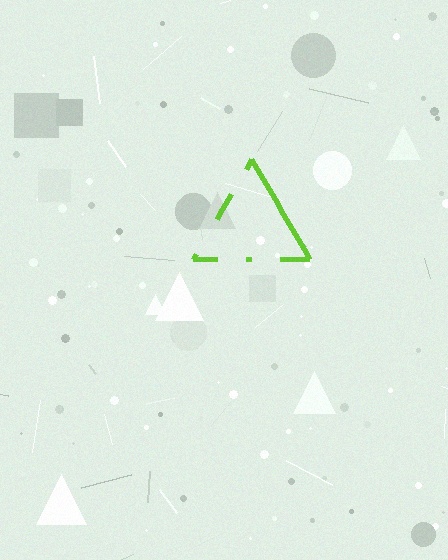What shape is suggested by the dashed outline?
The dashed outline suggests a triangle.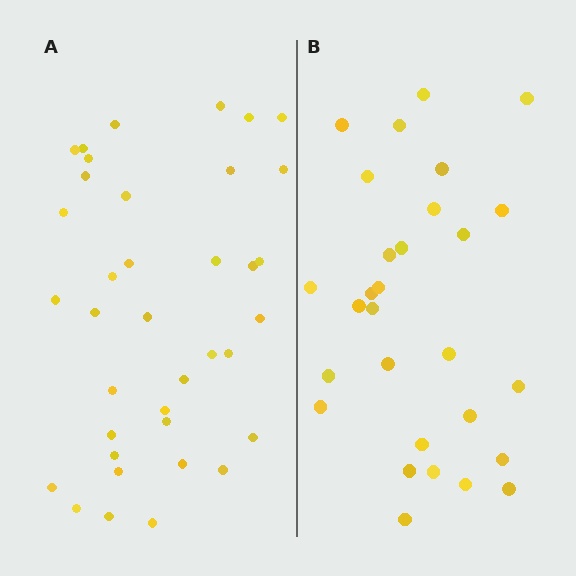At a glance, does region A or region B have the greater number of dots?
Region A (the left region) has more dots.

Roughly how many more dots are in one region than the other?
Region A has roughly 8 or so more dots than region B.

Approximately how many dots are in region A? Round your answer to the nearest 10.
About 40 dots. (The exact count is 37, which rounds to 40.)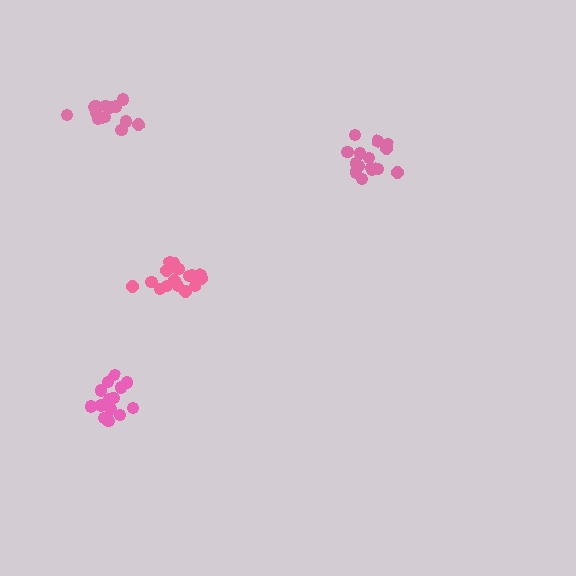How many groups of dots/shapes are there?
There are 4 groups.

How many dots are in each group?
Group 1: 16 dots, Group 2: 15 dots, Group 3: 14 dots, Group 4: 17 dots (62 total).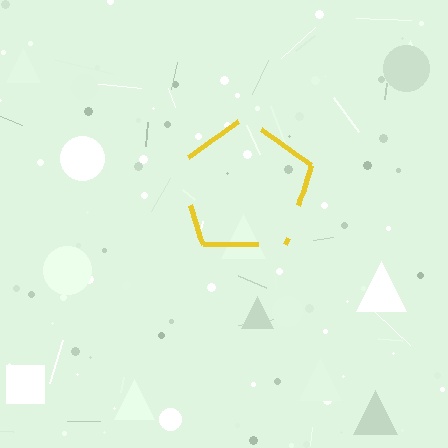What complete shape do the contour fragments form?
The contour fragments form a pentagon.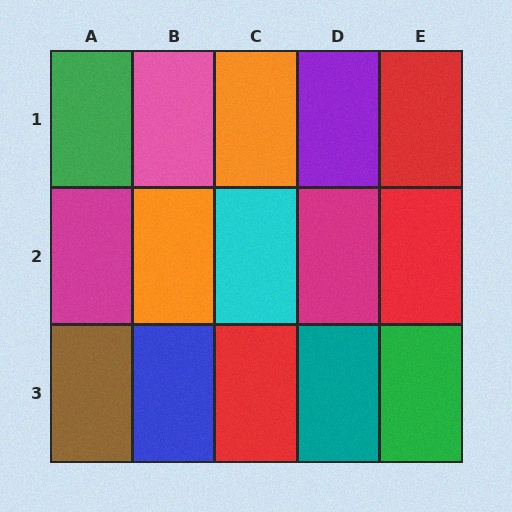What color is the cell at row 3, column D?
Teal.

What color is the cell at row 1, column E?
Red.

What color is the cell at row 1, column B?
Pink.